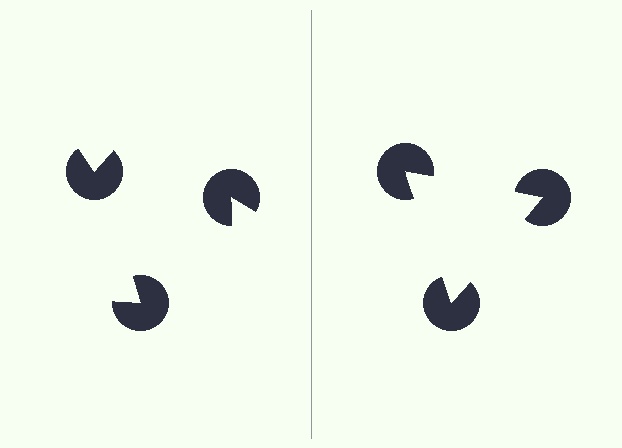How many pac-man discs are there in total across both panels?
6 — 3 on each side.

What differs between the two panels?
The pac-man discs are positioned identically on both sides; only the wedge orientations differ. On the right they align to a triangle; on the left they are misaligned.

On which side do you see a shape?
An illusory triangle appears on the right side. On the left side the wedge cuts are rotated, so no coherent shape forms.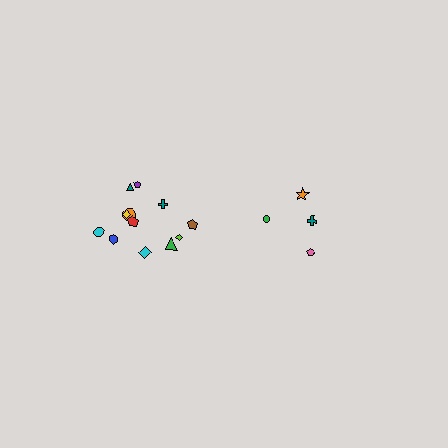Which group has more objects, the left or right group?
The left group.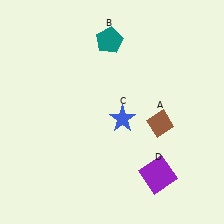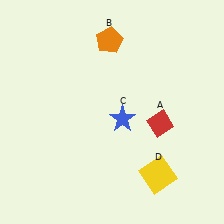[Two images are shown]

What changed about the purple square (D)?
In Image 1, D is purple. In Image 2, it changed to yellow.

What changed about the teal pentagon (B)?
In Image 1, B is teal. In Image 2, it changed to orange.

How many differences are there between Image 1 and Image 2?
There are 3 differences between the two images.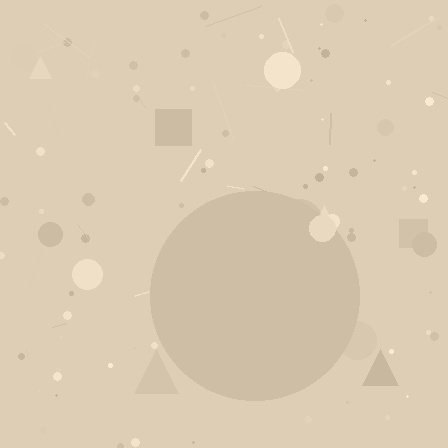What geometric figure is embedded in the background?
A circle is embedded in the background.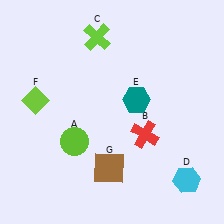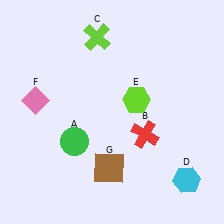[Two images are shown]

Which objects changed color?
A changed from lime to green. E changed from teal to lime. F changed from lime to pink.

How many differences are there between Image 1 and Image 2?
There are 3 differences between the two images.